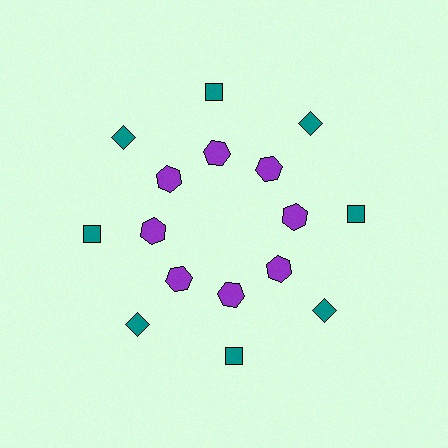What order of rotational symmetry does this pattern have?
This pattern has 8-fold rotational symmetry.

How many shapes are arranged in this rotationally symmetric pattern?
There are 16 shapes, arranged in 8 groups of 2.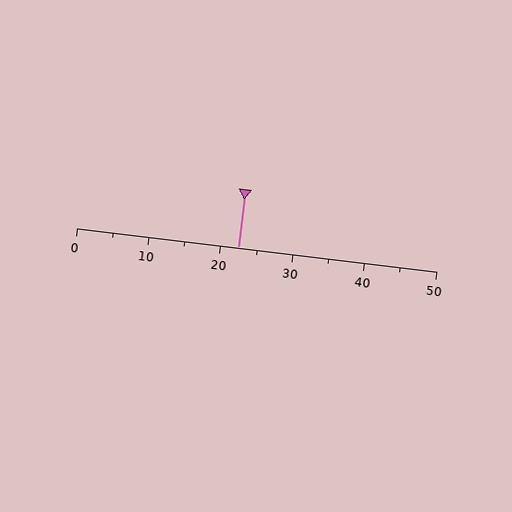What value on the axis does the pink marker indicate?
The marker indicates approximately 22.5.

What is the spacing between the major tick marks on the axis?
The major ticks are spaced 10 apart.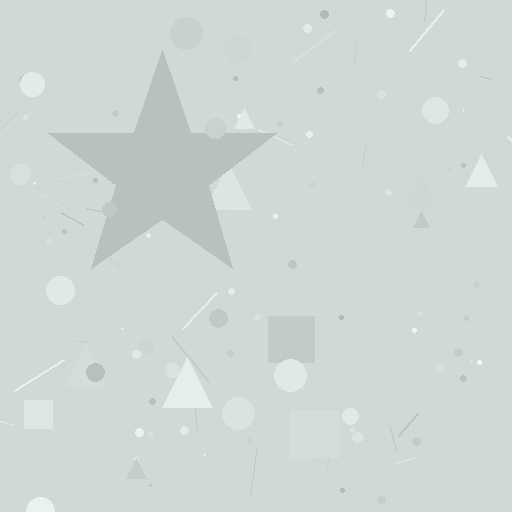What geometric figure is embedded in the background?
A star is embedded in the background.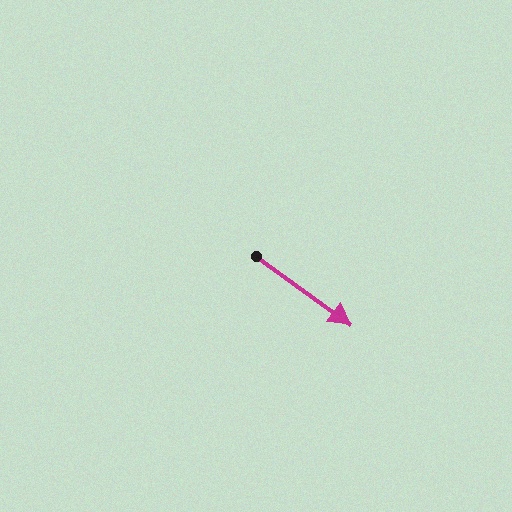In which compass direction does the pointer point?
Southeast.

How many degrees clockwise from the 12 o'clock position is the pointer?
Approximately 126 degrees.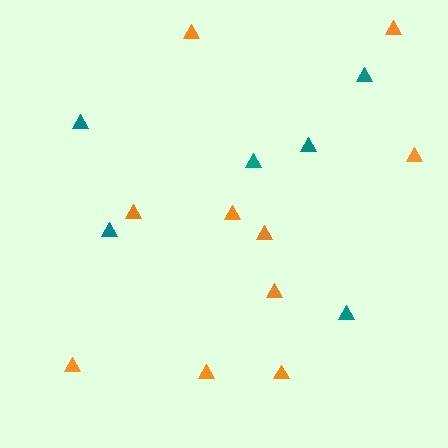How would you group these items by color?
There are 2 groups: one group of teal triangles (6) and one group of orange triangles (10).